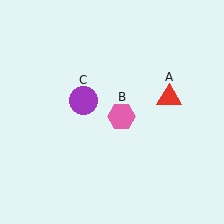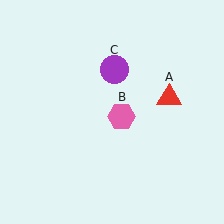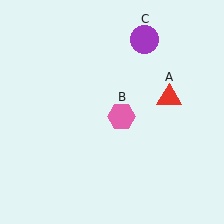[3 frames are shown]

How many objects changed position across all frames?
1 object changed position: purple circle (object C).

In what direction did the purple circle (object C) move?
The purple circle (object C) moved up and to the right.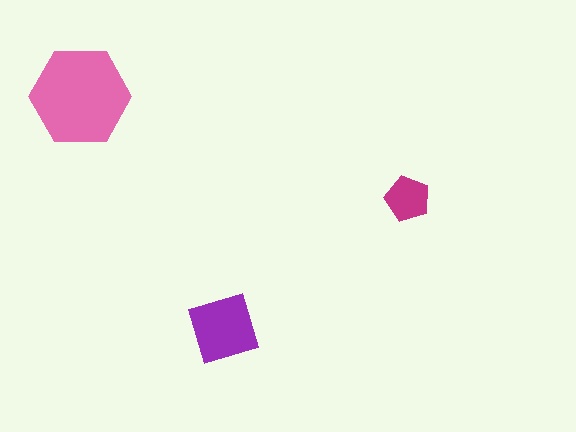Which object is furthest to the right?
The magenta pentagon is rightmost.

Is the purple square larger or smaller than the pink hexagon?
Smaller.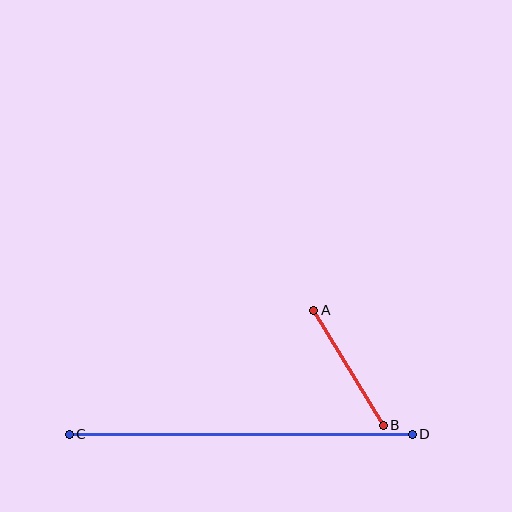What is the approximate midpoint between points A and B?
The midpoint is at approximately (348, 368) pixels.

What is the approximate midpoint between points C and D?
The midpoint is at approximately (241, 434) pixels.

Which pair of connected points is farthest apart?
Points C and D are farthest apart.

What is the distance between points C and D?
The distance is approximately 343 pixels.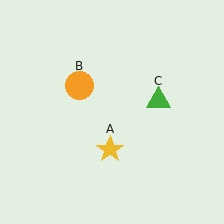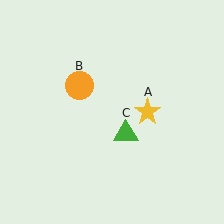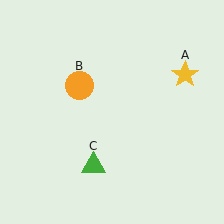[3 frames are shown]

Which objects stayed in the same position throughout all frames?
Orange circle (object B) remained stationary.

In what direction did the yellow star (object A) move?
The yellow star (object A) moved up and to the right.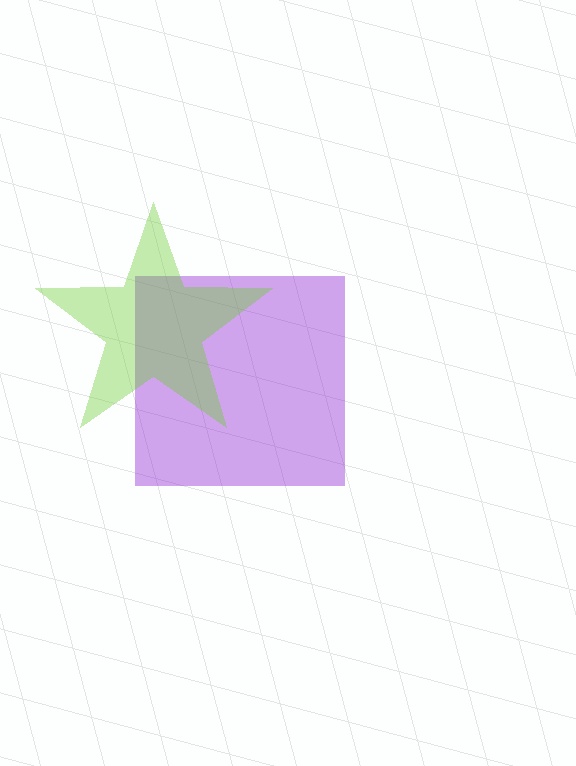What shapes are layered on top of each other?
The layered shapes are: a purple square, a lime star.